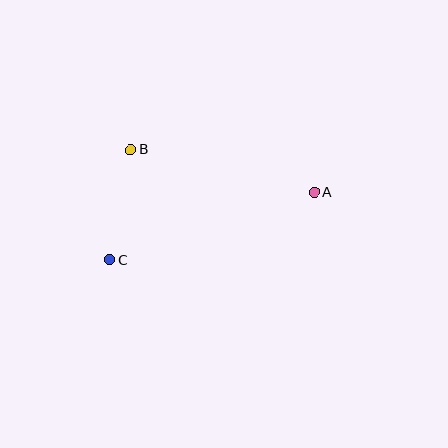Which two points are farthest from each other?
Points A and C are farthest from each other.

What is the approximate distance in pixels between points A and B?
The distance between A and B is approximately 188 pixels.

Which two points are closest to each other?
Points B and C are closest to each other.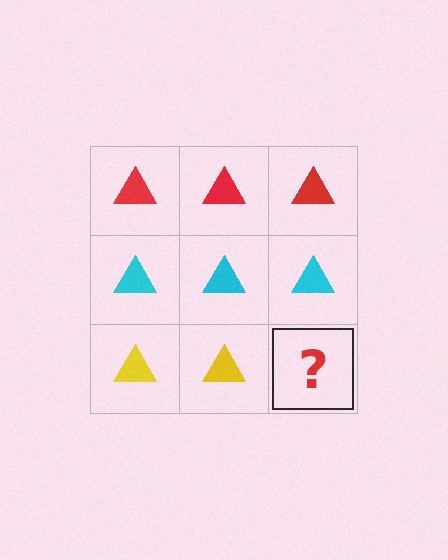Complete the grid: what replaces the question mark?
The question mark should be replaced with a yellow triangle.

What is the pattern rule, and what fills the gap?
The rule is that each row has a consistent color. The gap should be filled with a yellow triangle.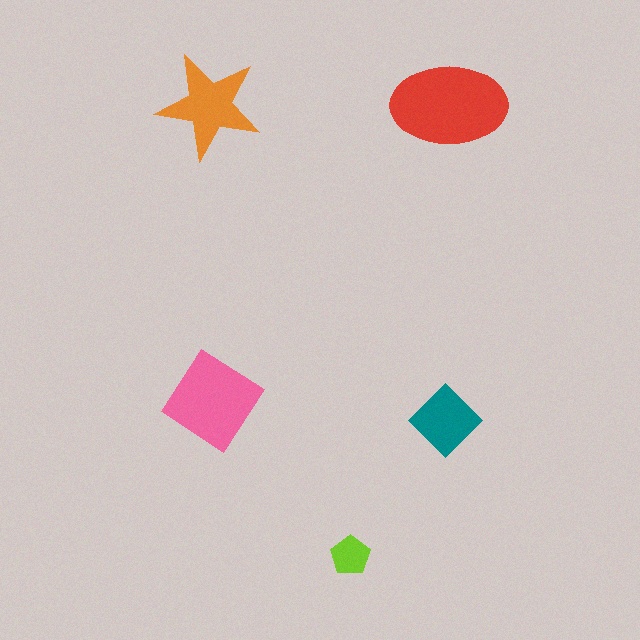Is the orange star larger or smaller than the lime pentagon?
Larger.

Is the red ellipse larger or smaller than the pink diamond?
Larger.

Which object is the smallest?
The lime pentagon.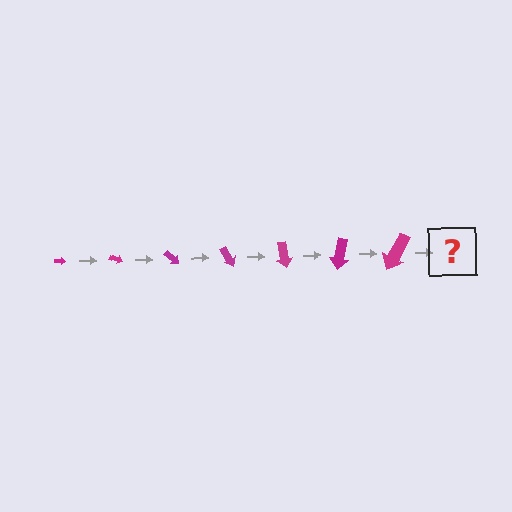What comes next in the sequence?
The next element should be an arrow, larger than the previous one and rotated 140 degrees from the start.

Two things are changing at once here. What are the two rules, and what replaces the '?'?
The two rules are that the arrow grows larger each step and it rotates 20 degrees each step. The '?' should be an arrow, larger than the previous one and rotated 140 degrees from the start.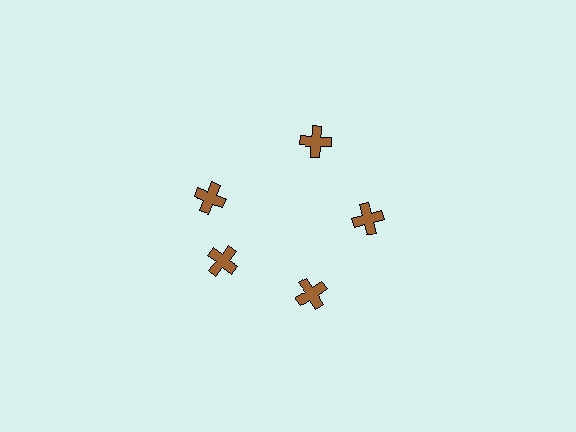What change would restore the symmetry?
The symmetry would be restored by rotating it back into even spacing with its neighbors so that all 5 crosses sit at equal angles and equal distance from the center.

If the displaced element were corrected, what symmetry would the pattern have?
It would have 5-fold rotational symmetry — the pattern would map onto itself every 72 degrees.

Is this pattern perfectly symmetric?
No. The 5 brown crosses are arranged in a ring, but one element near the 10 o'clock position is rotated out of alignment along the ring, breaking the 5-fold rotational symmetry.